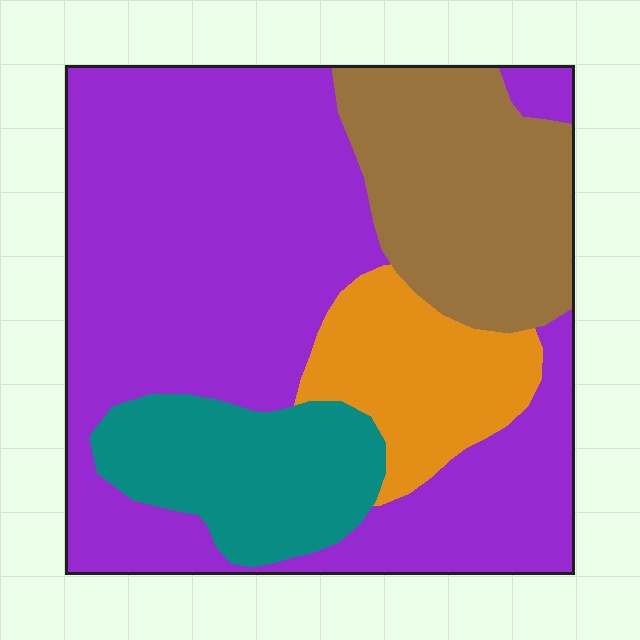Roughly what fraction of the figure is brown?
Brown covers 19% of the figure.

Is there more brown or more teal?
Brown.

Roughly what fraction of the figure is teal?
Teal takes up about one eighth (1/8) of the figure.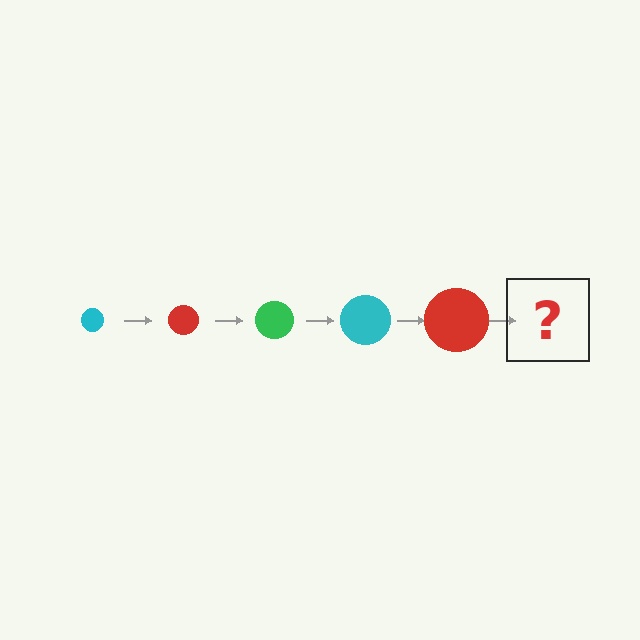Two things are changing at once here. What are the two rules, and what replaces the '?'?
The two rules are that the circle grows larger each step and the color cycles through cyan, red, and green. The '?' should be a green circle, larger than the previous one.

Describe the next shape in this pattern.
It should be a green circle, larger than the previous one.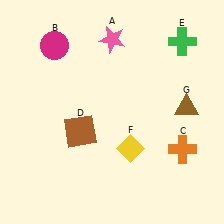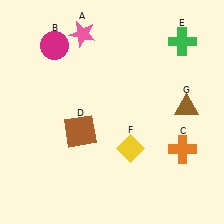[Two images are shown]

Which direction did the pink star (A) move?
The pink star (A) moved left.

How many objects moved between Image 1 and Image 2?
1 object moved between the two images.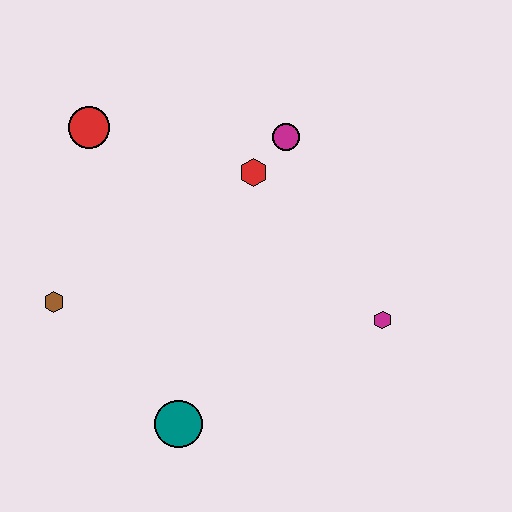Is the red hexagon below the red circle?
Yes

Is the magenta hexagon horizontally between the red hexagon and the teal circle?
No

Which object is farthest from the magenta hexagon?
The red circle is farthest from the magenta hexagon.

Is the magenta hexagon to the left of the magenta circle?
No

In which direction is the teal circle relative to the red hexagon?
The teal circle is below the red hexagon.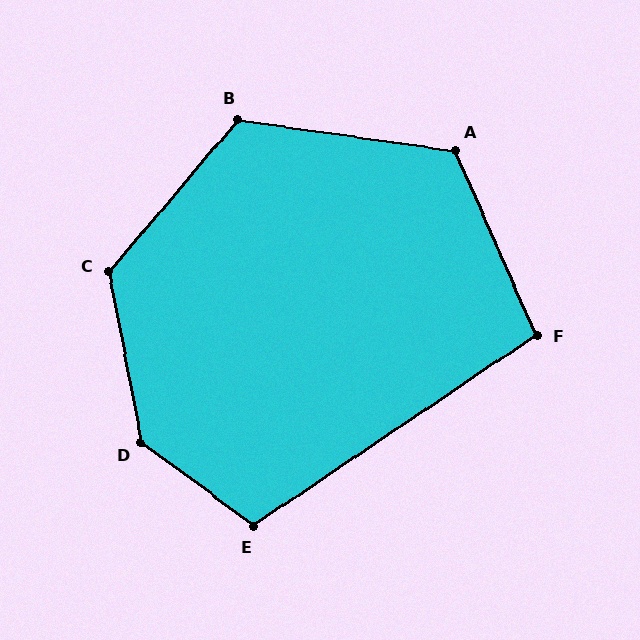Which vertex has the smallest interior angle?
F, at approximately 100 degrees.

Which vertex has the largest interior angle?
D, at approximately 137 degrees.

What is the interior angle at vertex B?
Approximately 122 degrees (obtuse).